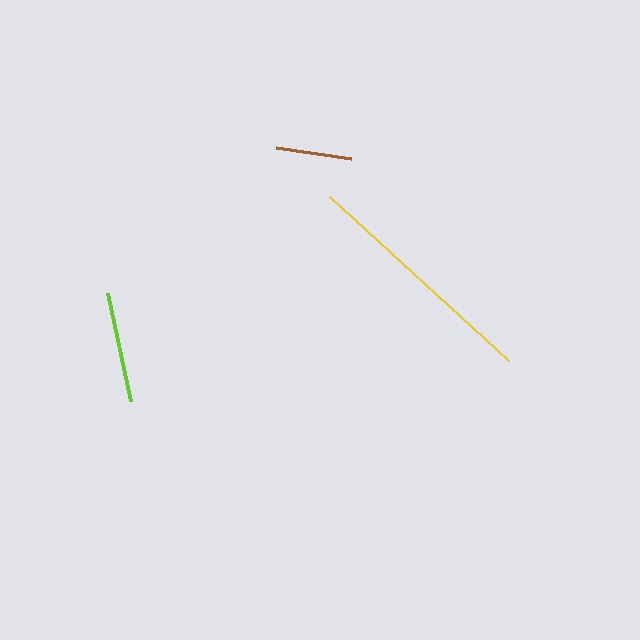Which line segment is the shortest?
The brown line is the shortest at approximately 76 pixels.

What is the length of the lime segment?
The lime segment is approximately 111 pixels long.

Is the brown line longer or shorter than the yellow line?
The yellow line is longer than the brown line.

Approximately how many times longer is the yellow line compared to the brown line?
The yellow line is approximately 3.2 times the length of the brown line.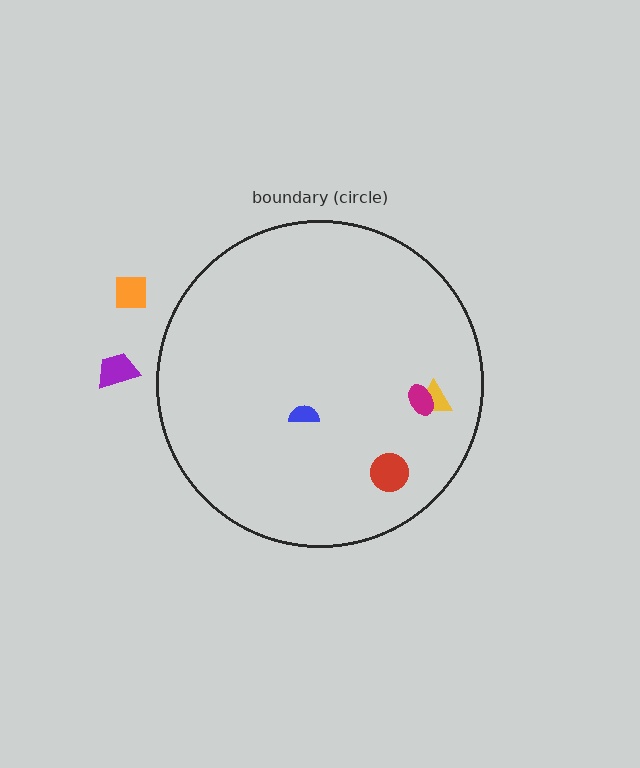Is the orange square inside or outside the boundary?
Outside.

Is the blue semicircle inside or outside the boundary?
Inside.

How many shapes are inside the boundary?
4 inside, 2 outside.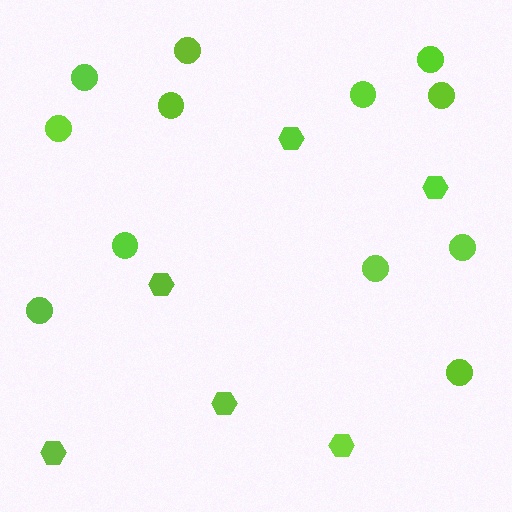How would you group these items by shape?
There are 2 groups: one group of hexagons (6) and one group of circles (12).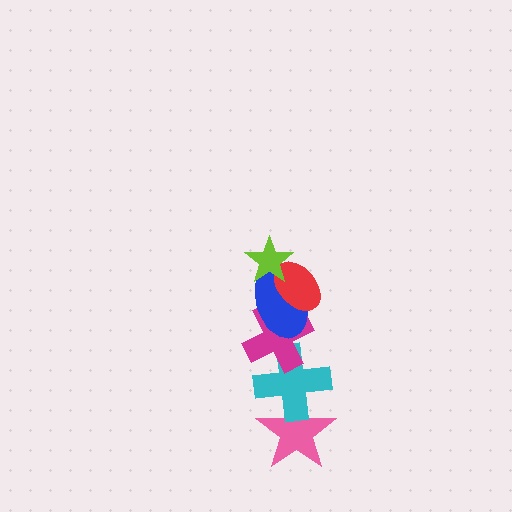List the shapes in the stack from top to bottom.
From top to bottom: the lime star, the red ellipse, the blue ellipse, the magenta cross, the cyan cross, the pink star.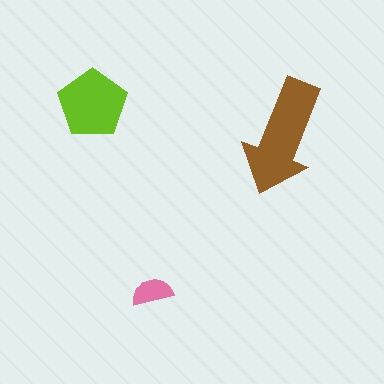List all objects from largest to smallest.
The brown arrow, the lime pentagon, the pink semicircle.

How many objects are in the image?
There are 3 objects in the image.